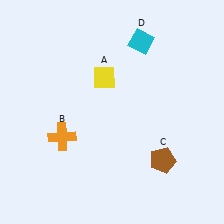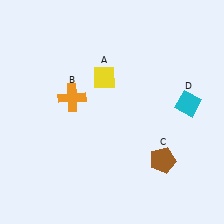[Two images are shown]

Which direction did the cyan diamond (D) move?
The cyan diamond (D) moved down.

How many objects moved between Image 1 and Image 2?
2 objects moved between the two images.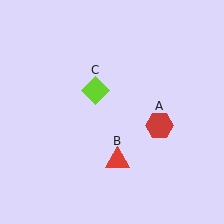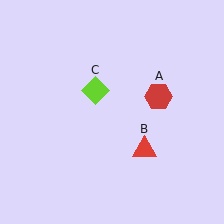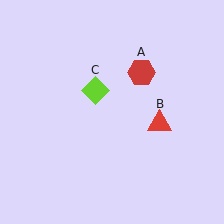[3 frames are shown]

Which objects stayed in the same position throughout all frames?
Lime diamond (object C) remained stationary.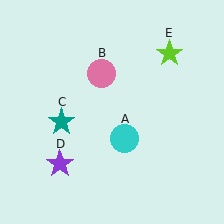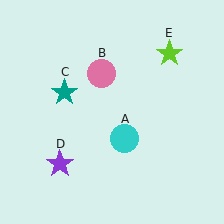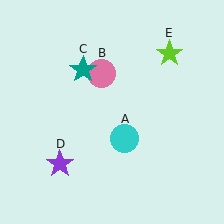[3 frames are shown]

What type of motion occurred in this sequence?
The teal star (object C) rotated clockwise around the center of the scene.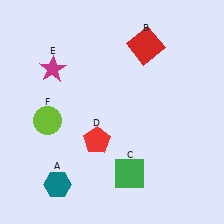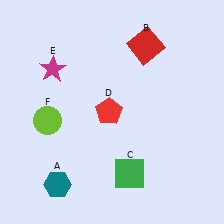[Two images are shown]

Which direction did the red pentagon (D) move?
The red pentagon (D) moved up.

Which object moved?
The red pentagon (D) moved up.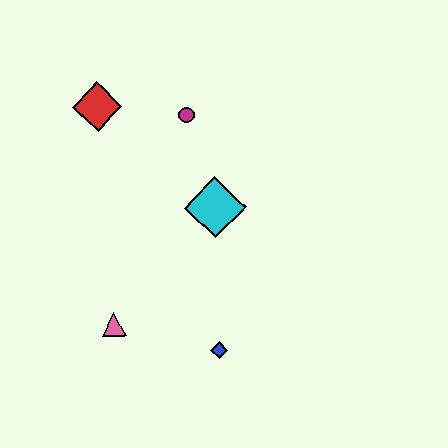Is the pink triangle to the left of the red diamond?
No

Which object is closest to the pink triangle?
The blue diamond is closest to the pink triangle.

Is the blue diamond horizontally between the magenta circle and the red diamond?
No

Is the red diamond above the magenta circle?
Yes